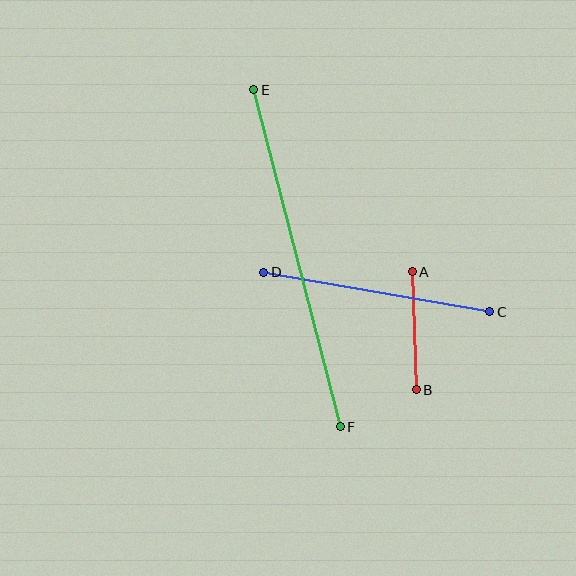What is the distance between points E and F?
The distance is approximately 348 pixels.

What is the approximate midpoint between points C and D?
The midpoint is at approximately (377, 292) pixels.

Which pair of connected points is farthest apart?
Points E and F are farthest apart.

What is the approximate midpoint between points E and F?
The midpoint is at approximately (297, 258) pixels.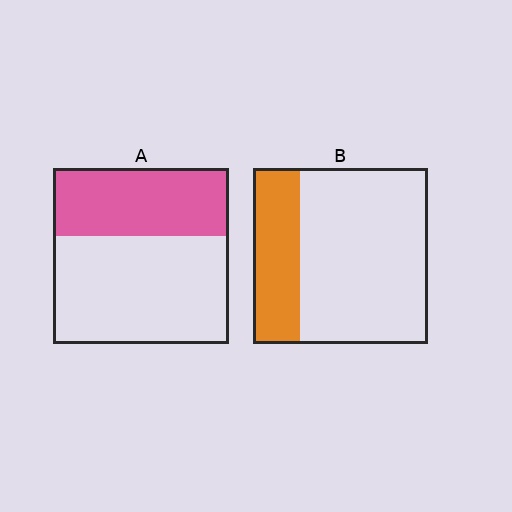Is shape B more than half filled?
No.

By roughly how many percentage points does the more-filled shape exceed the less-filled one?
By roughly 10 percentage points (A over B).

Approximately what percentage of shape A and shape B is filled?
A is approximately 40% and B is approximately 25%.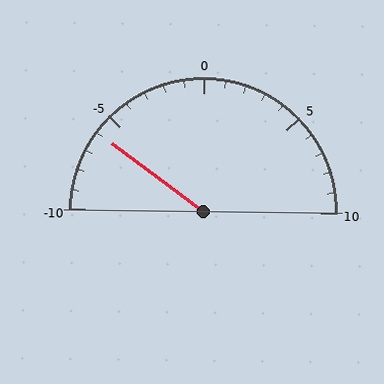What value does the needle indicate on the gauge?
The needle indicates approximately -6.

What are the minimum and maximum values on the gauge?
The gauge ranges from -10 to 10.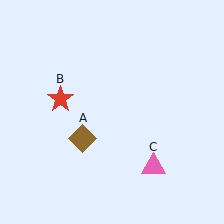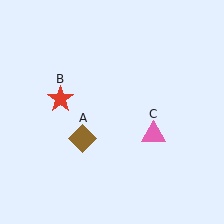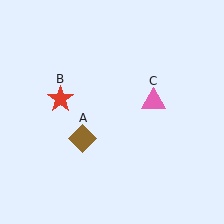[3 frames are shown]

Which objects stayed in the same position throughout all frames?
Brown diamond (object A) and red star (object B) remained stationary.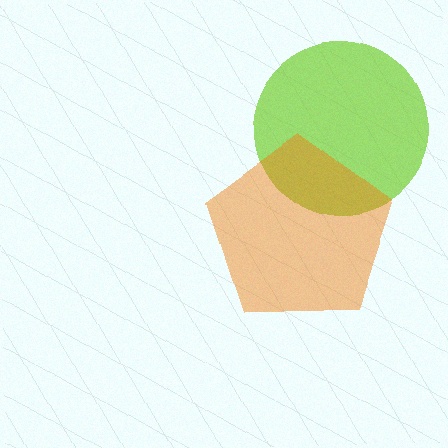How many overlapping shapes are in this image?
There are 2 overlapping shapes in the image.